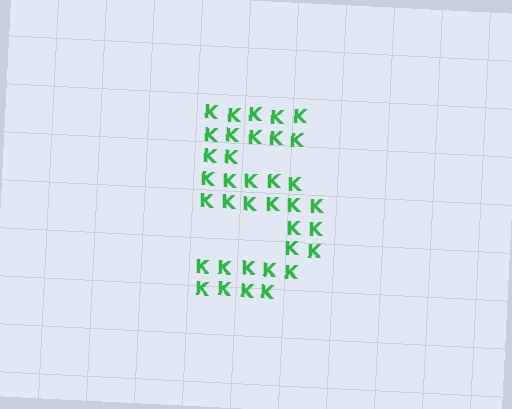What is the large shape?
The large shape is the digit 5.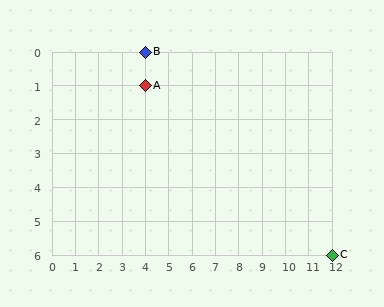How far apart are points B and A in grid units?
Points B and A are 1 row apart.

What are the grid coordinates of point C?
Point C is at grid coordinates (12, 6).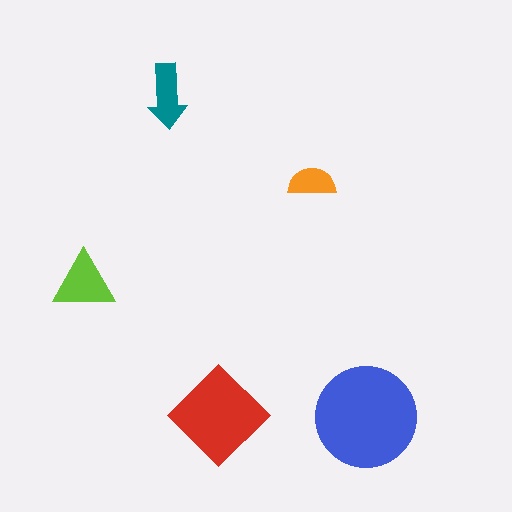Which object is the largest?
The blue circle.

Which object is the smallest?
The orange semicircle.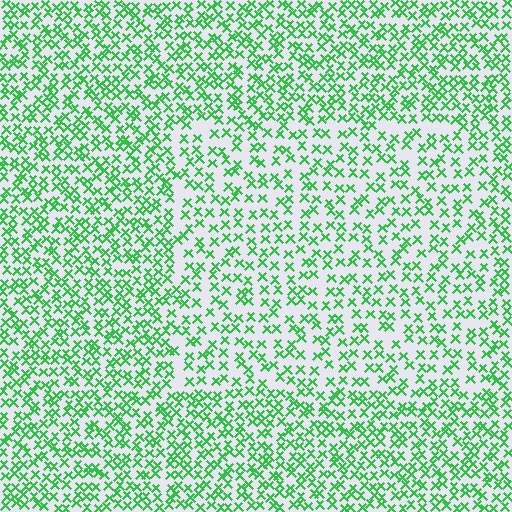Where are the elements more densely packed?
The elements are more densely packed outside the rectangle boundary.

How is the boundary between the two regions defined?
The boundary is defined by a change in element density (approximately 1.6x ratio). All elements are the same color, size, and shape.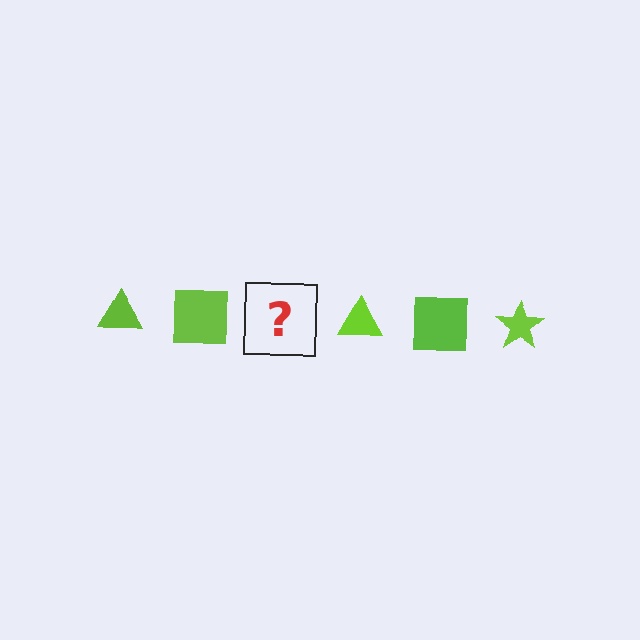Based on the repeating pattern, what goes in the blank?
The blank should be a lime star.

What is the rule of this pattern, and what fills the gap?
The rule is that the pattern cycles through triangle, square, star shapes in lime. The gap should be filled with a lime star.